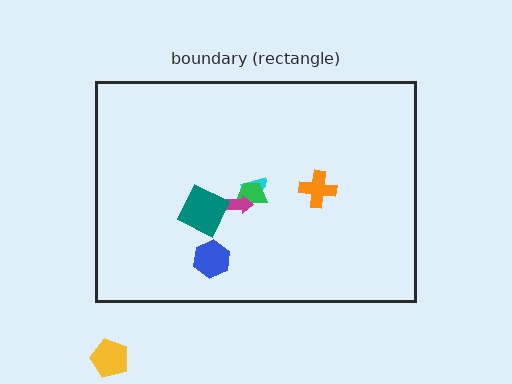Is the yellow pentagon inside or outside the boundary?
Outside.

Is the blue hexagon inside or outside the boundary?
Inside.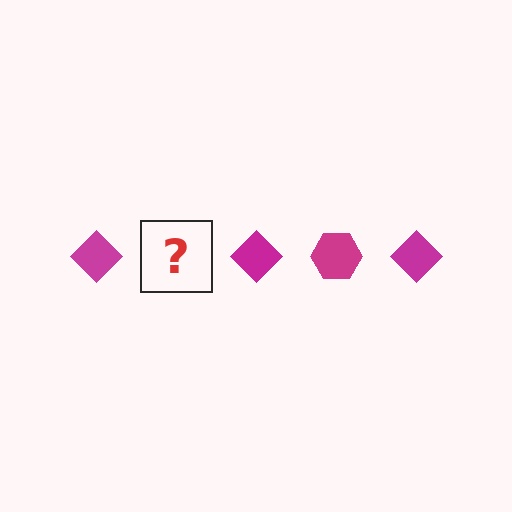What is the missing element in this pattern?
The missing element is a magenta hexagon.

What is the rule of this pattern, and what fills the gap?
The rule is that the pattern cycles through diamond, hexagon shapes in magenta. The gap should be filled with a magenta hexagon.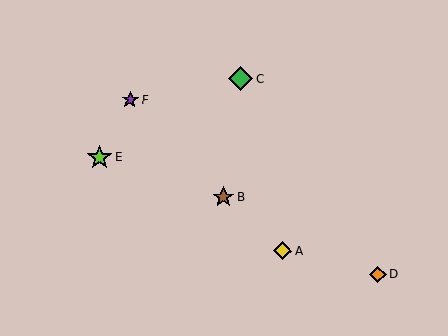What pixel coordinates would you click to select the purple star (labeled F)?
Click at (130, 100) to select the purple star F.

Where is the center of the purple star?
The center of the purple star is at (130, 100).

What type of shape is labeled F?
Shape F is a purple star.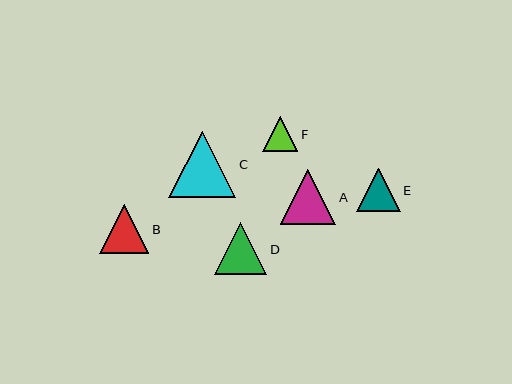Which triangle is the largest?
Triangle C is the largest with a size of approximately 67 pixels.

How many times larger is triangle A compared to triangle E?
Triangle A is approximately 1.3 times the size of triangle E.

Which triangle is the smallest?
Triangle F is the smallest with a size of approximately 35 pixels.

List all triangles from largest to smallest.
From largest to smallest: C, A, D, B, E, F.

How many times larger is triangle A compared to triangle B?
Triangle A is approximately 1.1 times the size of triangle B.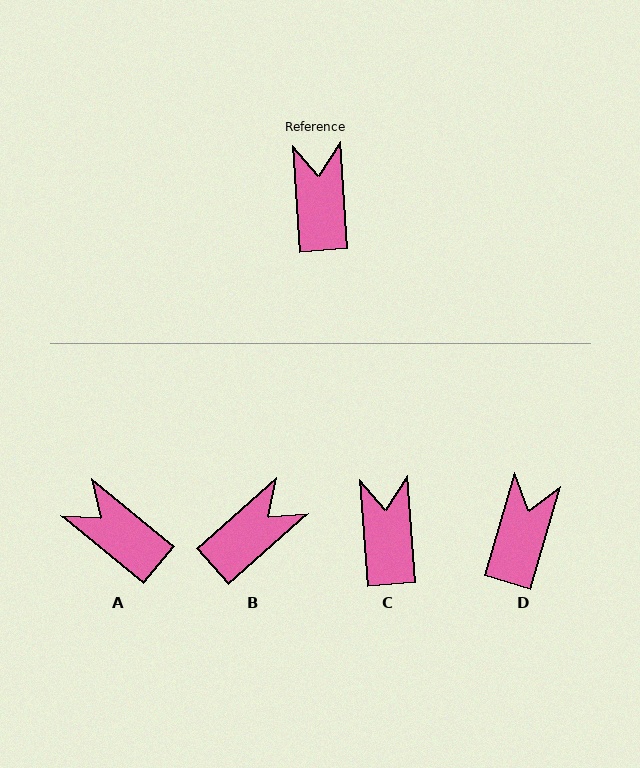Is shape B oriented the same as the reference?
No, it is off by about 52 degrees.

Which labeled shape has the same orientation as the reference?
C.